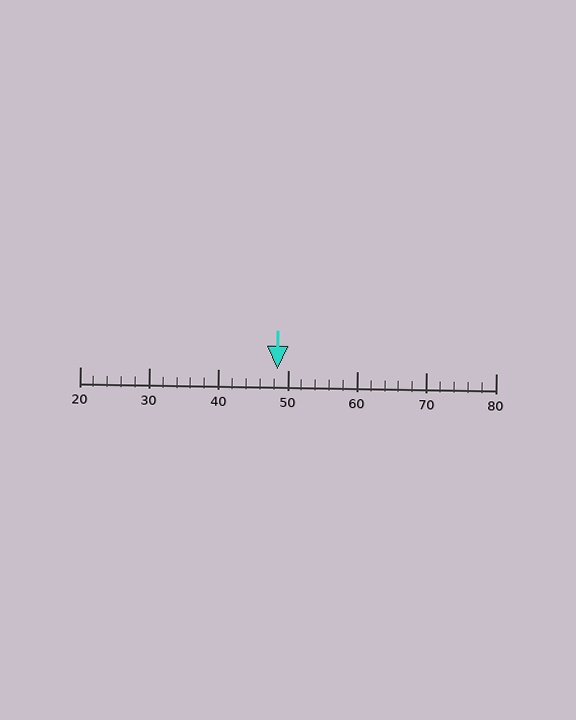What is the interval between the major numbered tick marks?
The major tick marks are spaced 10 units apart.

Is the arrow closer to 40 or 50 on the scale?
The arrow is closer to 50.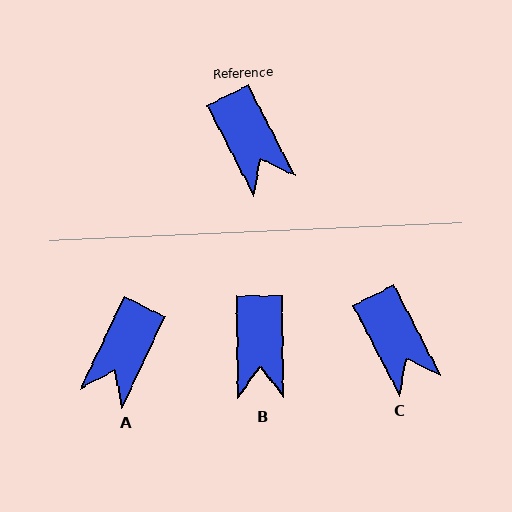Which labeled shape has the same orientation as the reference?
C.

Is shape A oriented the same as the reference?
No, it is off by about 53 degrees.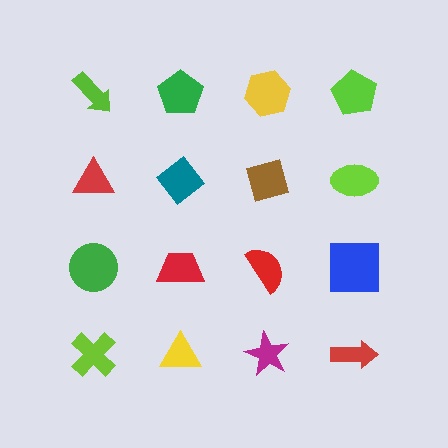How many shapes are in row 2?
4 shapes.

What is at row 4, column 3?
A magenta star.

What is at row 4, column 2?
A yellow triangle.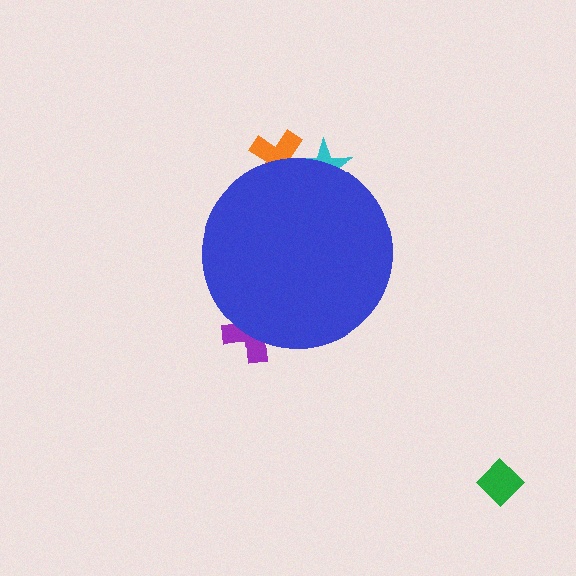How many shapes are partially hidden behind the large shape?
3 shapes are partially hidden.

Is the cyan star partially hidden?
Yes, the cyan star is partially hidden behind the blue circle.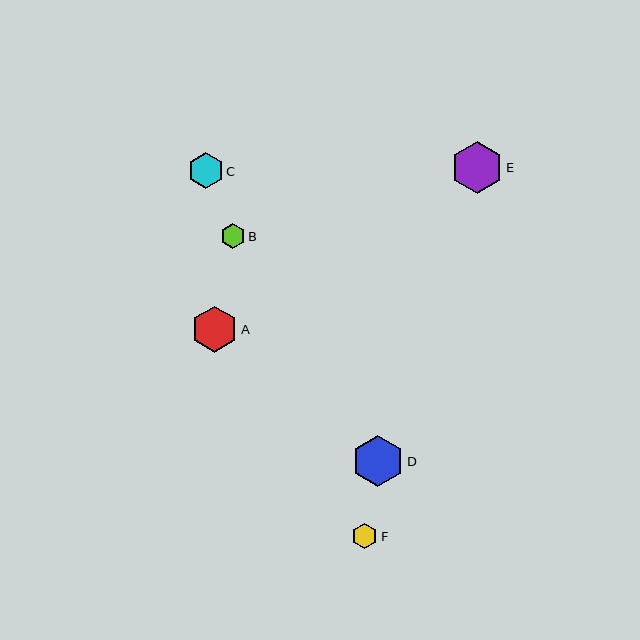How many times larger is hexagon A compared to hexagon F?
Hexagon A is approximately 1.8 times the size of hexagon F.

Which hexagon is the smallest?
Hexagon B is the smallest with a size of approximately 24 pixels.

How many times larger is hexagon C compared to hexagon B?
Hexagon C is approximately 1.5 times the size of hexagon B.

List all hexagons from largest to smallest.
From largest to smallest: E, D, A, C, F, B.